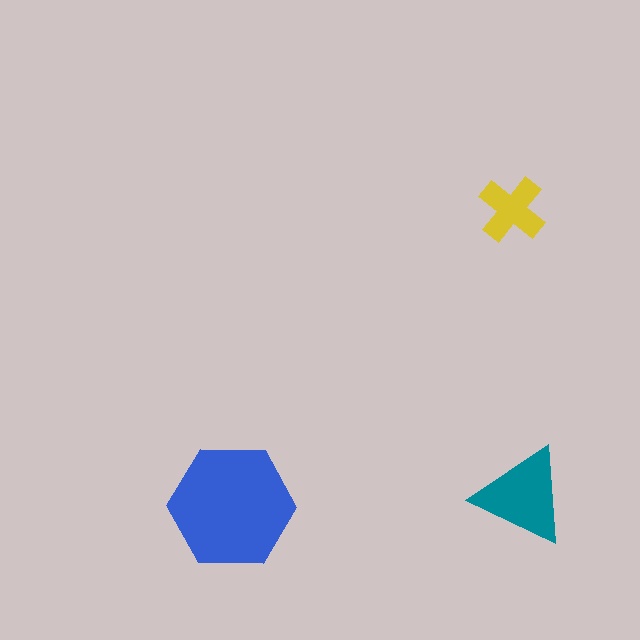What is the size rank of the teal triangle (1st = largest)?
2nd.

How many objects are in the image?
There are 3 objects in the image.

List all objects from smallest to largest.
The yellow cross, the teal triangle, the blue hexagon.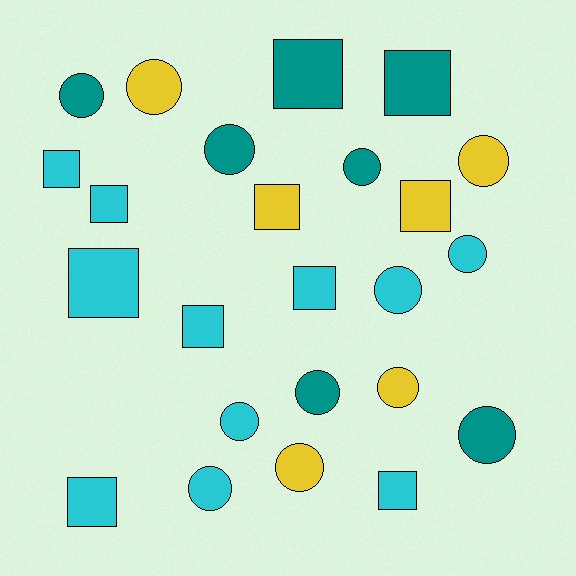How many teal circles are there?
There are 5 teal circles.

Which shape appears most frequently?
Circle, with 13 objects.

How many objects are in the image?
There are 24 objects.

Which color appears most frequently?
Cyan, with 11 objects.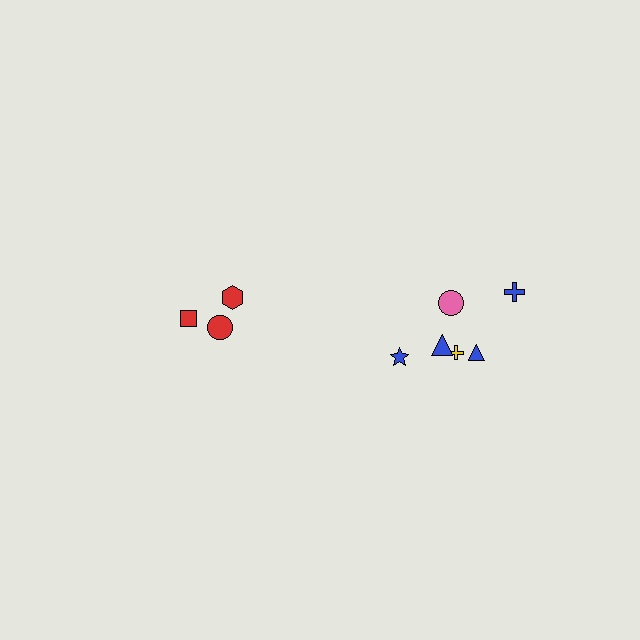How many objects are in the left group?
There are 3 objects.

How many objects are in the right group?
There are 6 objects.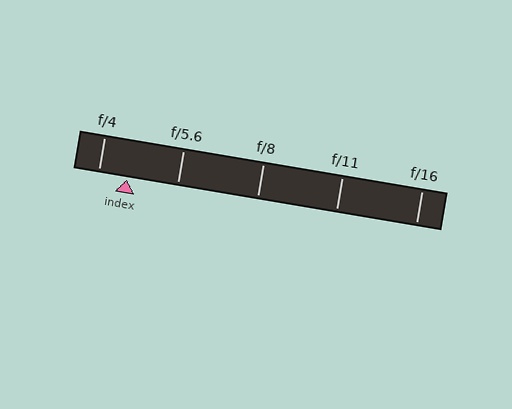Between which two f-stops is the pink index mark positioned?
The index mark is between f/4 and f/5.6.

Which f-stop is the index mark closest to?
The index mark is closest to f/4.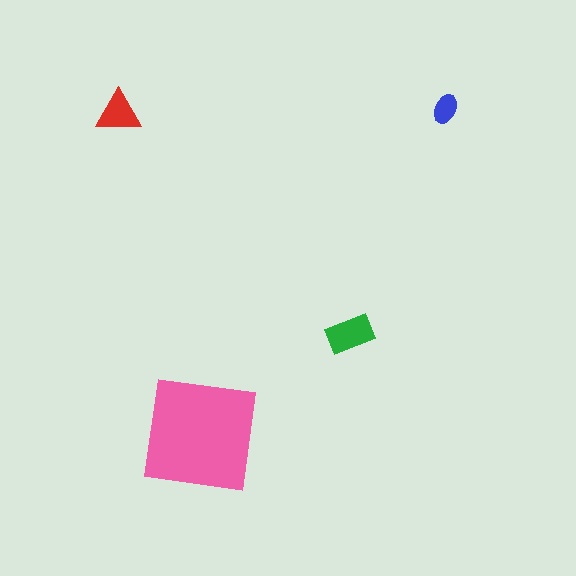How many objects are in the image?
There are 4 objects in the image.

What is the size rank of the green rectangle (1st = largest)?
2nd.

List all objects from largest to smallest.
The pink square, the green rectangle, the red triangle, the blue ellipse.